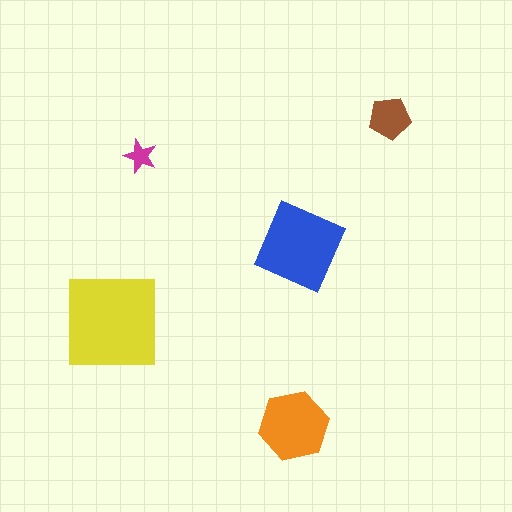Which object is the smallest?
The magenta star.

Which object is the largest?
The yellow square.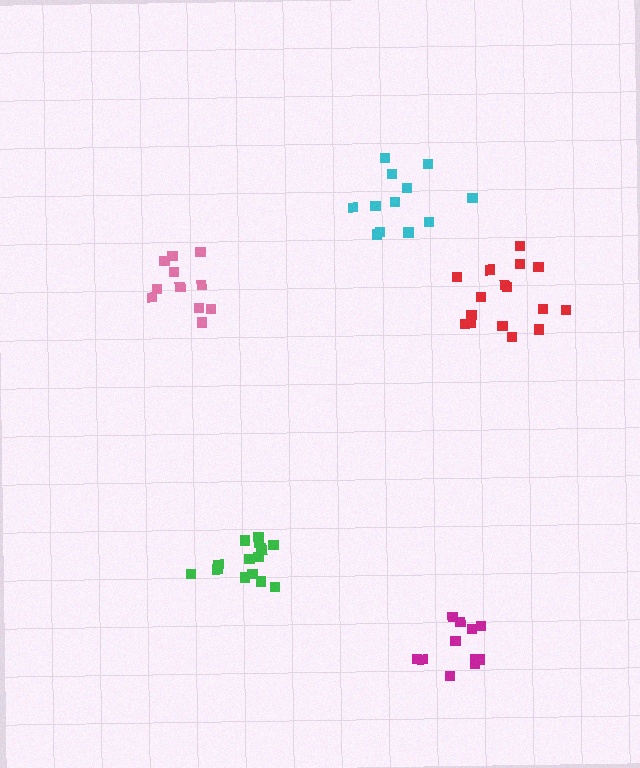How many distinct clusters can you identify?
There are 5 distinct clusters.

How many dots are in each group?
Group 1: 11 dots, Group 2: 16 dots, Group 3: 15 dots, Group 4: 11 dots, Group 5: 12 dots (65 total).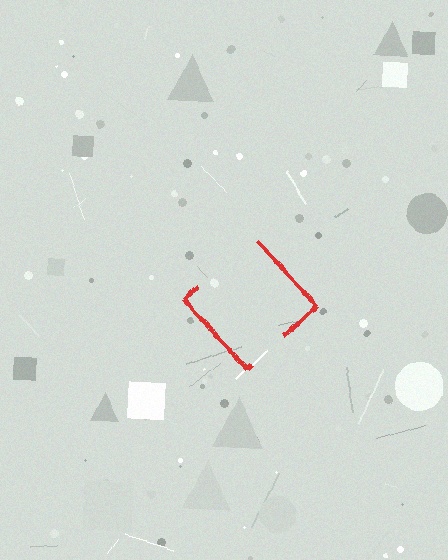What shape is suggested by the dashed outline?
The dashed outline suggests a diamond.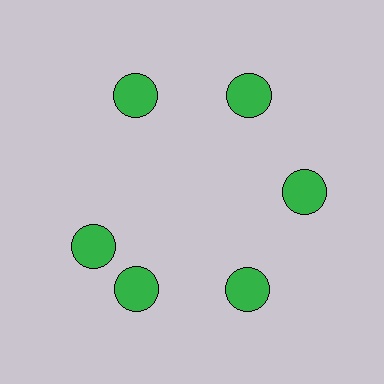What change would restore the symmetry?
The symmetry would be restored by rotating it back into even spacing with its neighbors so that all 6 circles sit at equal angles and equal distance from the center.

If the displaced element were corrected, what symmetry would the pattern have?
It would have 6-fold rotational symmetry — the pattern would map onto itself every 60 degrees.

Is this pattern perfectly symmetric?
No. The 6 green circles are arranged in a ring, but one element near the 9 o'clock position is rotated out of alignment along the ring, breaking the 6-fold rotational symmetry.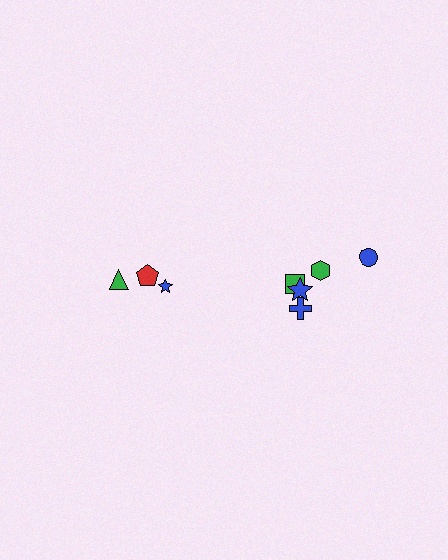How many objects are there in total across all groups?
There are 8 objects.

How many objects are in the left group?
There are 3 objects.